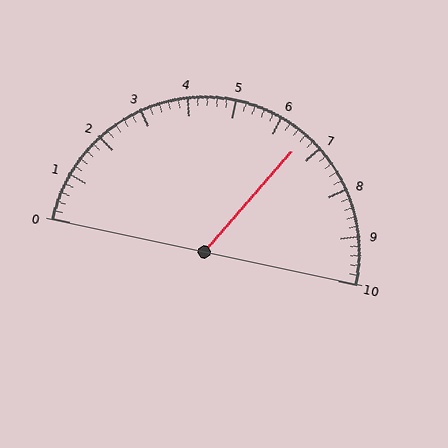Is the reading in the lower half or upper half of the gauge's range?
The reading is in the upper half of the range (0 to 10).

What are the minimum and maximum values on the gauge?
The gauge ranges from 0 to 10.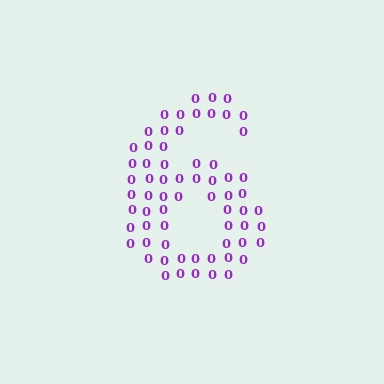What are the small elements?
The small elements are digit 0's.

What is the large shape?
The large shape is the digit 6.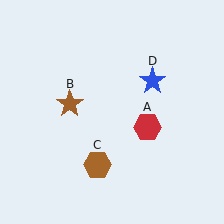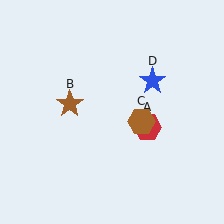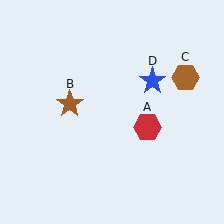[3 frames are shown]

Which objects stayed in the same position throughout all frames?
Red hexagon (object A) and brown star (object B) and blue star (object D) remained stationary.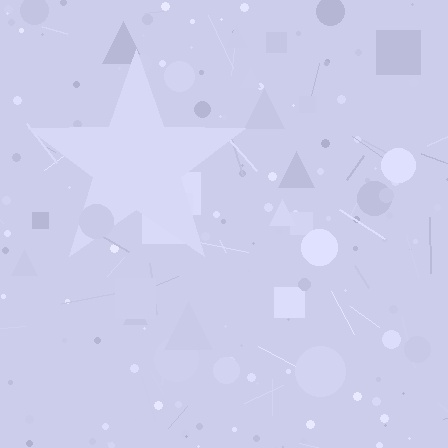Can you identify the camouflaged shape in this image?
The camouflaged shape is a star.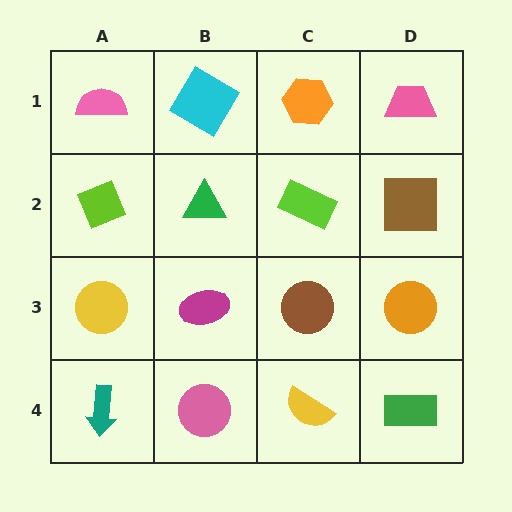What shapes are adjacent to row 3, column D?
A brown square (row 2, column D), a green rectangle (row 4, column D), a brown circle (row 3, column C).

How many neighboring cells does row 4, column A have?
2.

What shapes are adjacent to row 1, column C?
A lime rectangle (row 2, column C), a cyan diamond (row 1, column B), a pink trapezoid (row 1, column D).